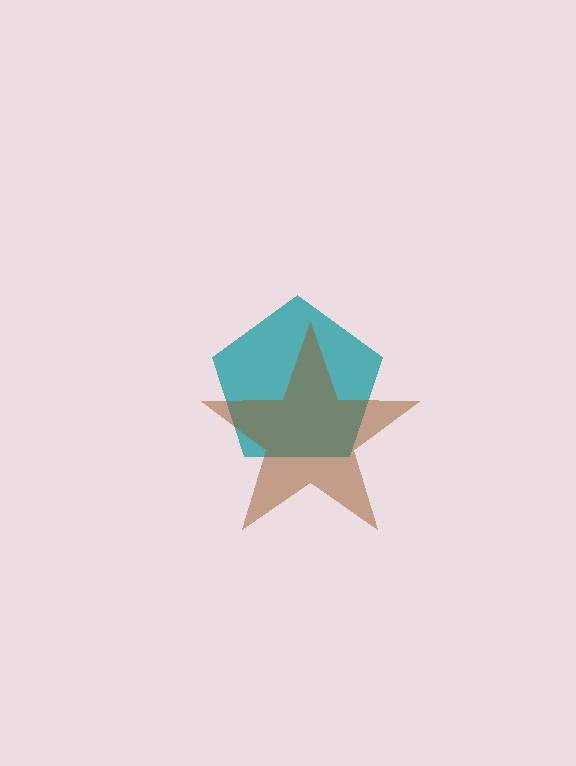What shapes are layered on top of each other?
The layered shapes are: a teal pentagon, a brown star.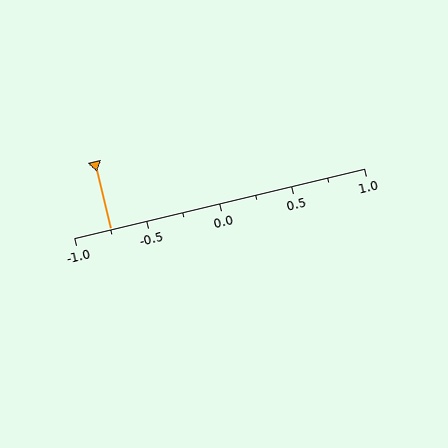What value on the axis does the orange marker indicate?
The marker indicates approximately -0.75.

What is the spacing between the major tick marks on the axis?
The major ticks are spaced 0.5 apart.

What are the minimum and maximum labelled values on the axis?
The axis runs from -1.0 to 1.0.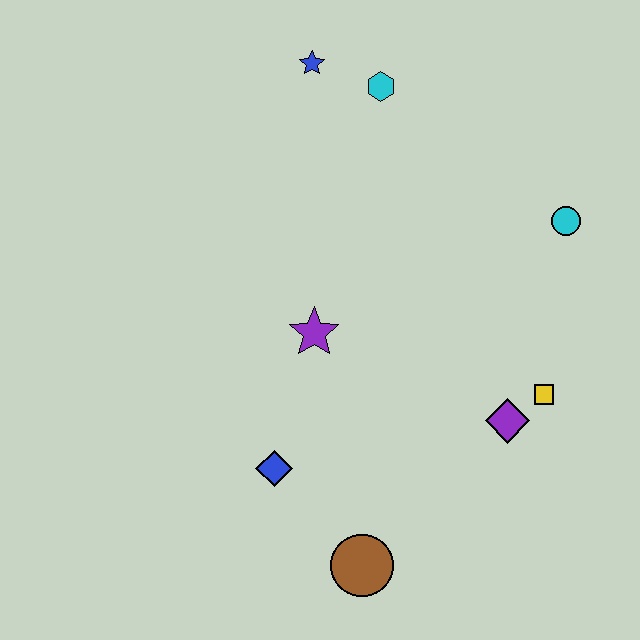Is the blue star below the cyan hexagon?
No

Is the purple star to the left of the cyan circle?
Yes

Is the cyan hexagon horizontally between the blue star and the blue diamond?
No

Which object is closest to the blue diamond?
The brown circle is closest to the blue diamond.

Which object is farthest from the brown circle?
The blue star is farthest from the brown circle.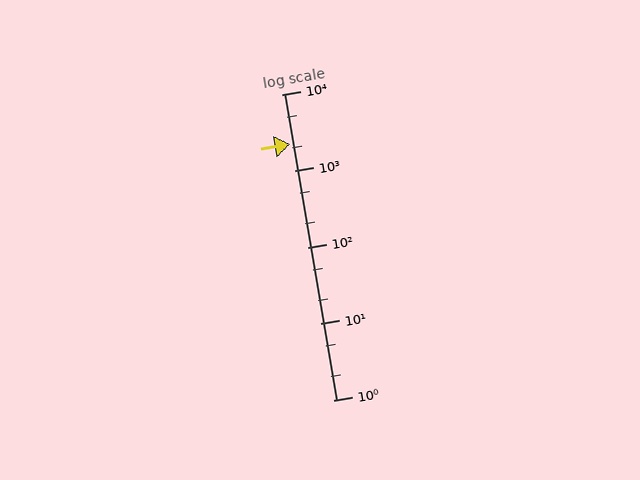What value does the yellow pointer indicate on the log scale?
The pointer indicates approximately 2200.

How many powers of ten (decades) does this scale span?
The scale spans 4 decades, from 1 to 10000.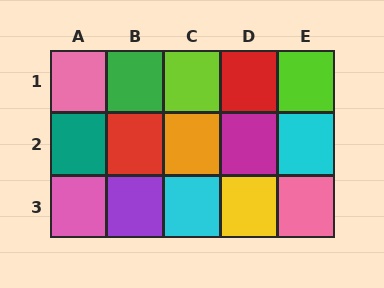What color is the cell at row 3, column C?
Cyan.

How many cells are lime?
2 cells are lime.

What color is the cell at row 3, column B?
Purple.